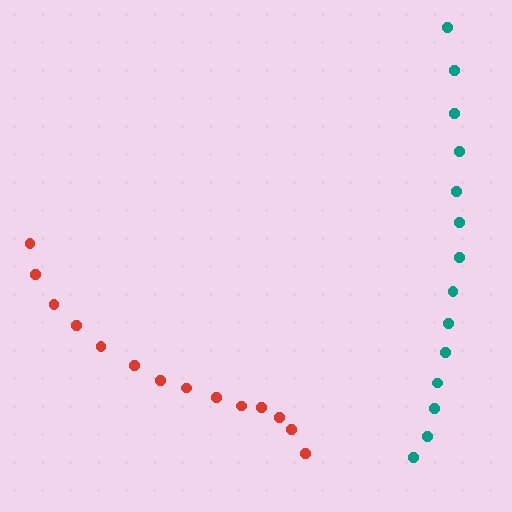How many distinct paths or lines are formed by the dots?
There are 2 distinct paths.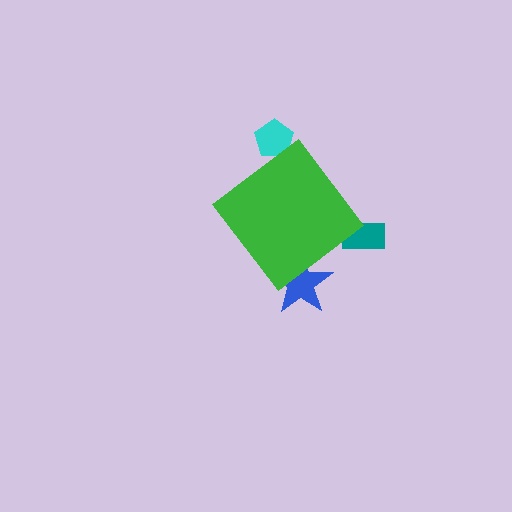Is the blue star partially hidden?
Yes, the blue star is partially hidden behind the green diamond.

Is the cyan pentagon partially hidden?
Yes, the cyan pentagon is partially hidden behind the green diamond.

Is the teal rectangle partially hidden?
Yes, the teal rectangle is partially hidden behind the green diamond.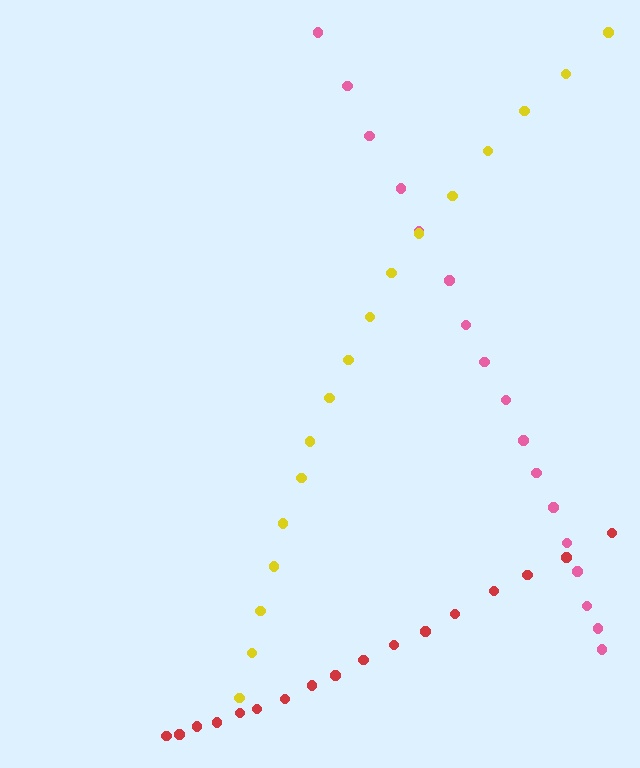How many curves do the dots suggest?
There are 3 distinct paths.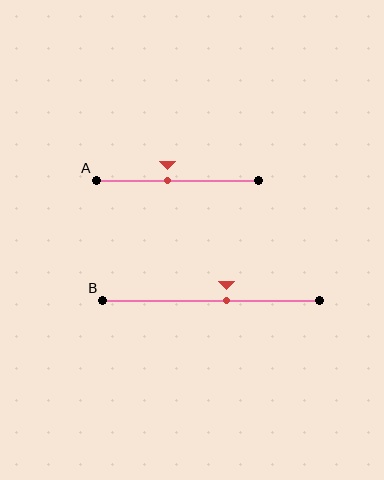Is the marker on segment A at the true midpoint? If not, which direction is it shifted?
No, the marker on segment A is shifted to the left by about 6% of the segment length.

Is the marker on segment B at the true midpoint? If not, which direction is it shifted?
No, the marker on segment B is shifted to the right by about 7% of the segment length.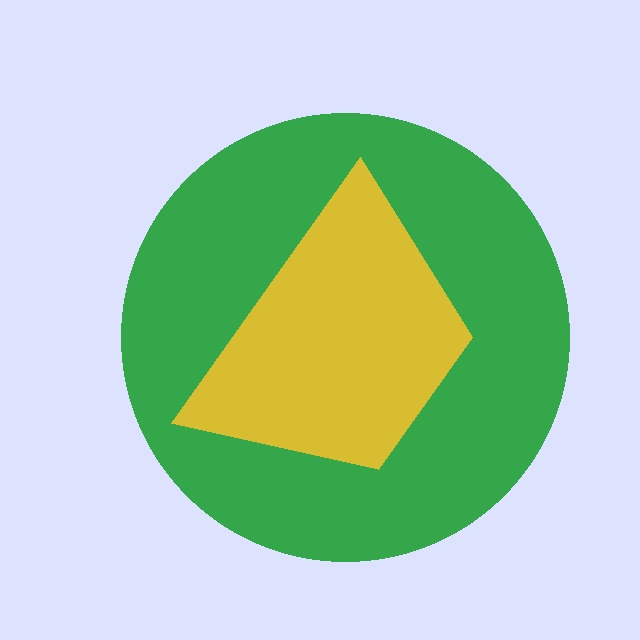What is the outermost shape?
The green circle.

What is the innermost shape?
The yellow trapezoid.